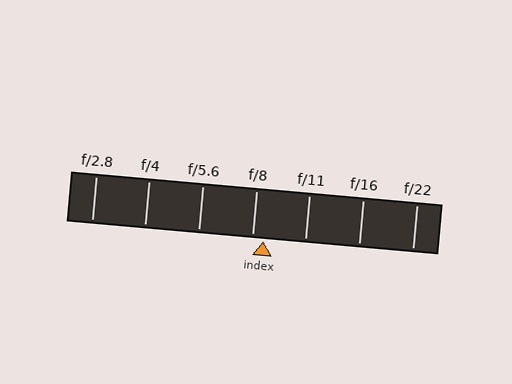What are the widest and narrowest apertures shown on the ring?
The widest aperture shown is f/2.8 and the narrowest is f/22.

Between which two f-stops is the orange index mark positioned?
The index mark is between f/8 and f/11.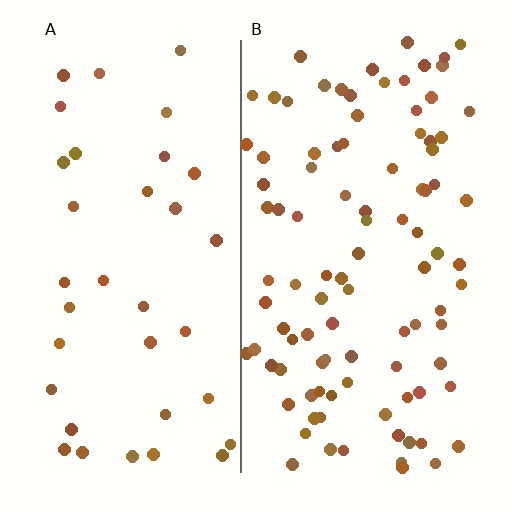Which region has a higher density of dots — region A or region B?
B (the right).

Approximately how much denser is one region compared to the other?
Approximately 2.7× — region B over region A.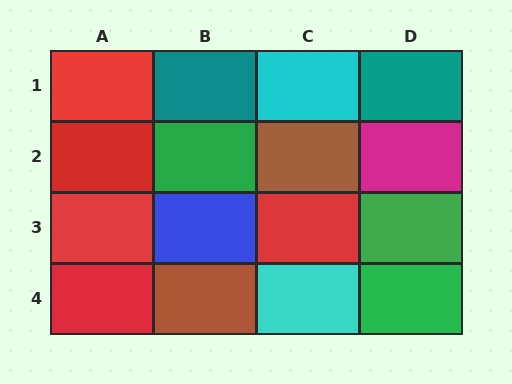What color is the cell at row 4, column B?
Brown.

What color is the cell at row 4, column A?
Red.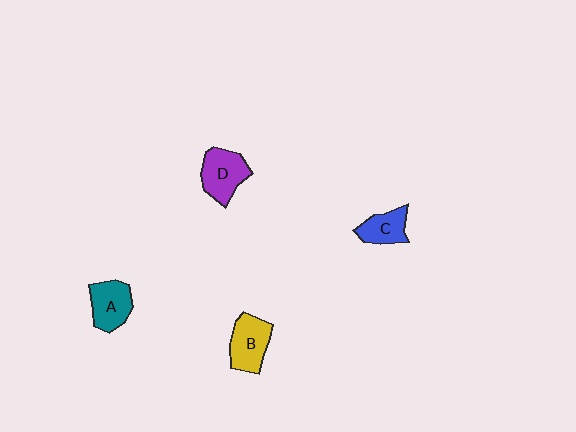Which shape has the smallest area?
Shape C (blue).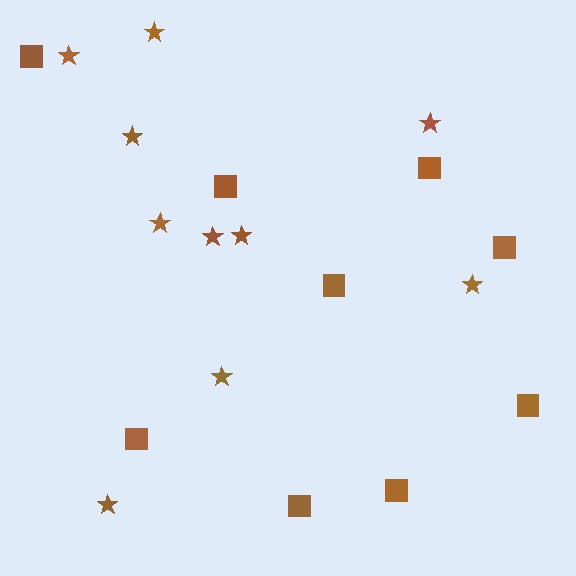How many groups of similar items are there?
There are 2 groups: one group of squares (9) and one group of stars (10).